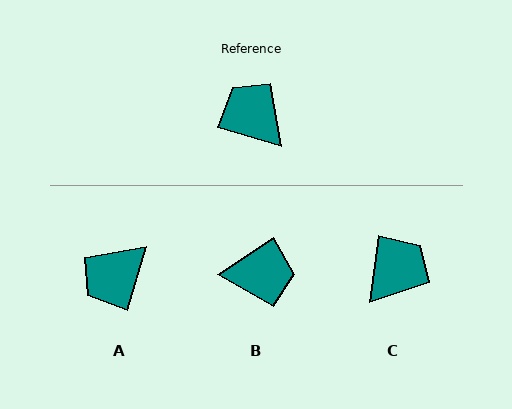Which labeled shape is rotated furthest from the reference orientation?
B, about 130 degrees away.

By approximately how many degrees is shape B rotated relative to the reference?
Approximately 130 degrees clockwise.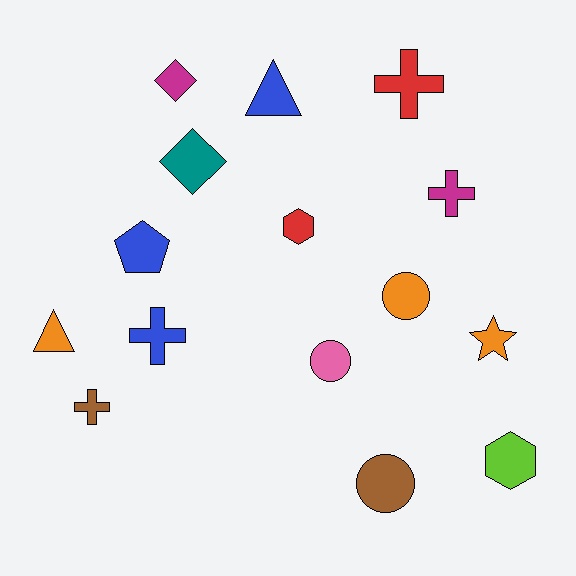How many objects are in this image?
There are 15 objects.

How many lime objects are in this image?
There is 1 lime object.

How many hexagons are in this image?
There are 2 hexagons.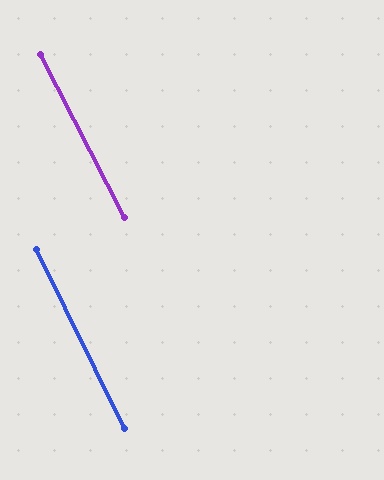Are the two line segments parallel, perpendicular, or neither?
Parallel — their directions differ by only 0.9°.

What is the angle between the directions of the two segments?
Approximately 1 degree.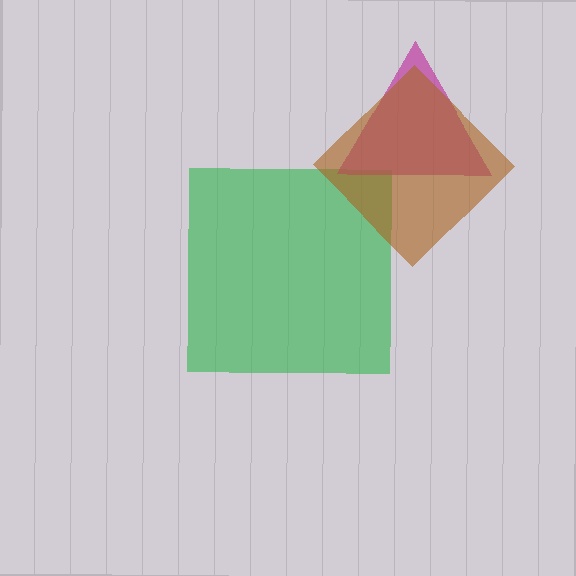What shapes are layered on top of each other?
The layered shapes are: a green square, a magenta triangle, a brown diamond.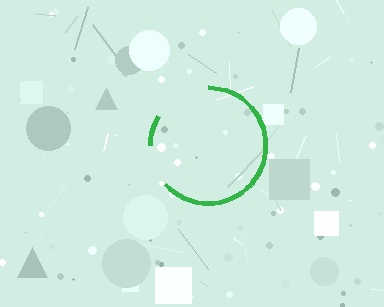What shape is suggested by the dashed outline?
The dashed outline suggests a circle.